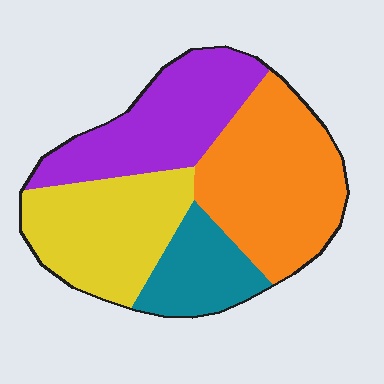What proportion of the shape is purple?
Purple covers about 25% of the shape.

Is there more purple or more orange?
Orange.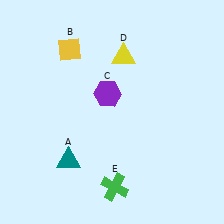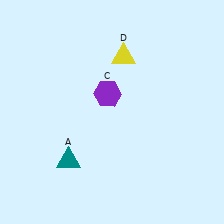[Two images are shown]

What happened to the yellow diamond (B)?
The yellow diamond (B) was removed in Image 2. It was in the top-left area of Image 1.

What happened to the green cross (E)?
The green cross (E) was removed in Image 2. It was in the bottom-right area of Image 1.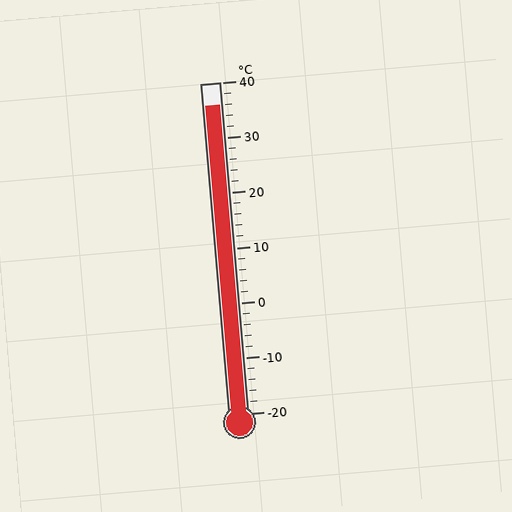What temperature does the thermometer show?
The thermometer shows approximately 36°C.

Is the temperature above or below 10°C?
The temperature is above 10°C.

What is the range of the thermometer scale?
The thermometer scale ranges from -20°C to 40°C.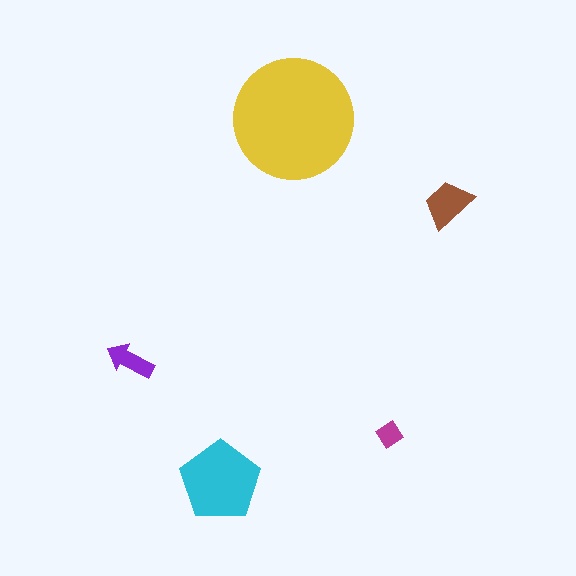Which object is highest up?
The yellow circle is topmost.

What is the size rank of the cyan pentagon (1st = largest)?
2nd.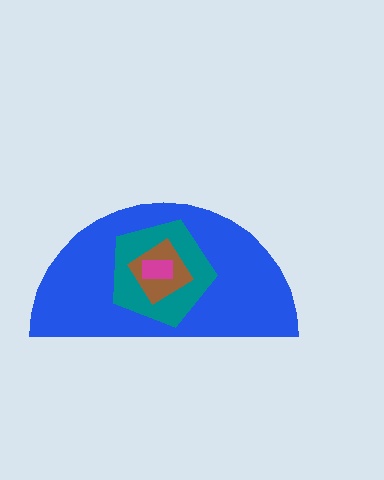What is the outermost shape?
The blue semicircle.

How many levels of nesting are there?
4.